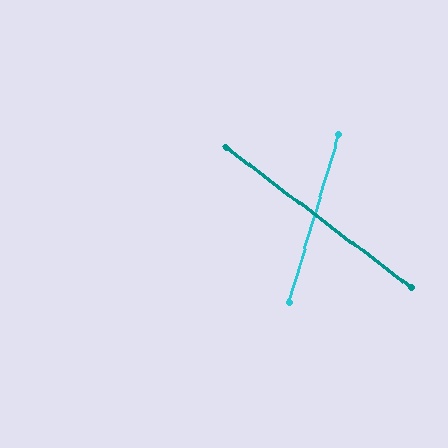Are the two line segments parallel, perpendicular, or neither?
Neither parallel nor perpendicular — they differ by about 69°.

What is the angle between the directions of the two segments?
Approximately 69 degrees.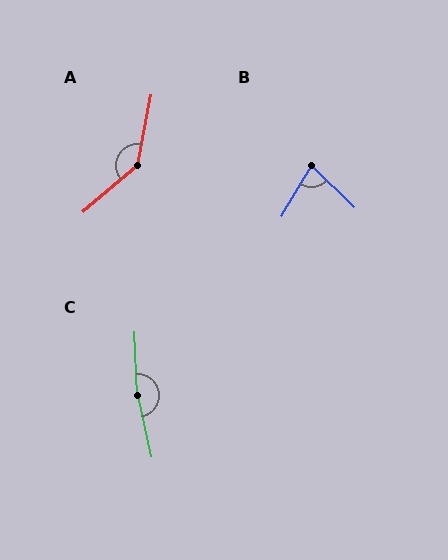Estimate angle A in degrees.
Approximately 141 degrees.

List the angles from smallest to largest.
B (77°), A (141°), C (170°).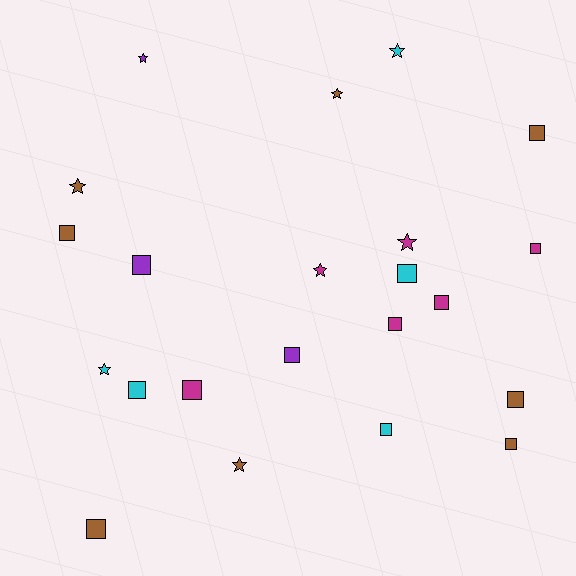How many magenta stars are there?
There are 2 magenta stars.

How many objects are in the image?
There are 22 objects.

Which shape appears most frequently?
Square, with 14 objects.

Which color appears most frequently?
Brown, with 8 objects.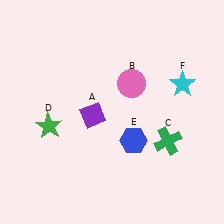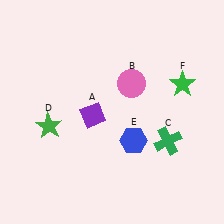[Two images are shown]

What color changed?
The star (F) changed from cyan in Image 1 to green in Image 2.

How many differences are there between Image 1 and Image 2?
There is 1 difference between the two images.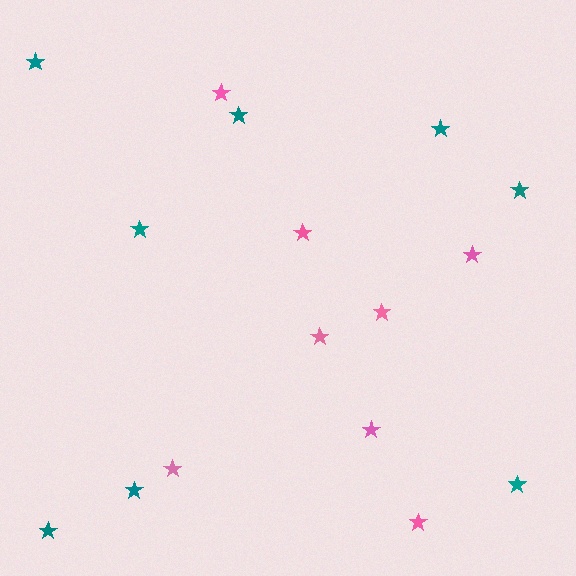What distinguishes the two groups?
There are 2 groups: one group of teal stars (8) and one group of pink stars (8).